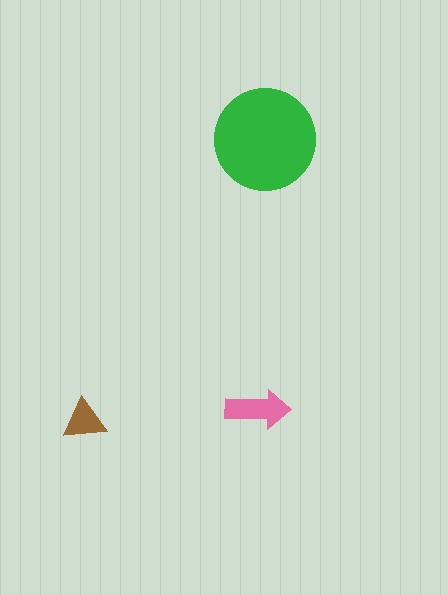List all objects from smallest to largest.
The brown triangle, the pink arrow, the green circle.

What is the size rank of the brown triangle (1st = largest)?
3rd.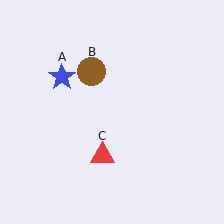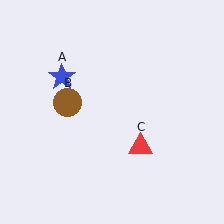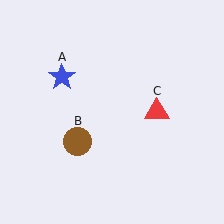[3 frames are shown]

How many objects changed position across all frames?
2 objects changed position: brown circle (object B), red triangle (object C).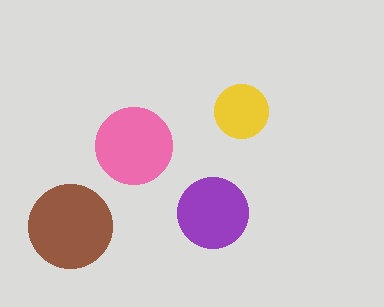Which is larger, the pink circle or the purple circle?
The pink one.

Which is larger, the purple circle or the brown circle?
The brown one.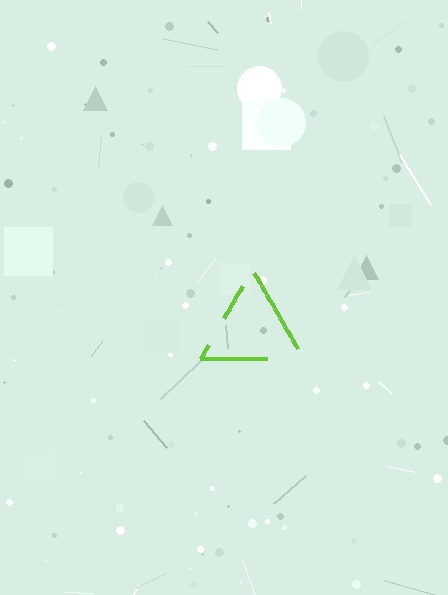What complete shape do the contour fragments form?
The contour fragments form a triangle.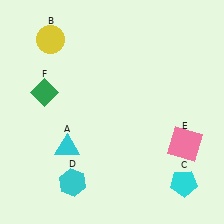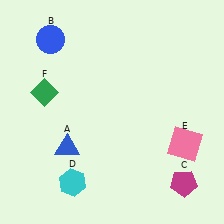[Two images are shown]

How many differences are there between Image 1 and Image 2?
There are 3 differences between the two images.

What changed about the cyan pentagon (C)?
In Image 1, C is cyan. In Image 2, it changed to magenta.